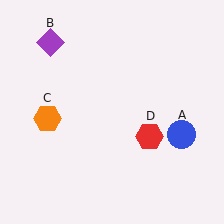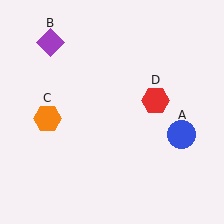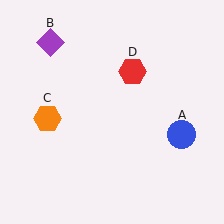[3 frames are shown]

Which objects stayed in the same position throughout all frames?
Blue circle (object A) and purple diamond (object B) and orange hexagon (object C) remained stationary.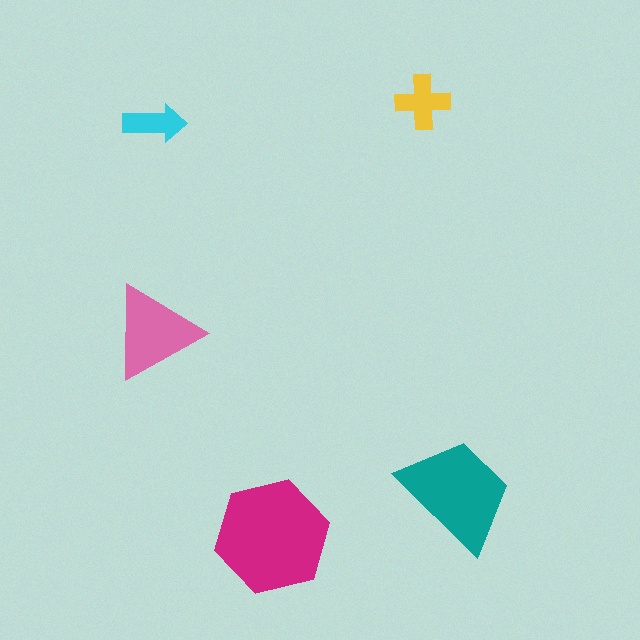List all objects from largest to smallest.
The magenta hexagon, the teal trapezoid, the pink triangle, the yellow cross, the cyan arrow.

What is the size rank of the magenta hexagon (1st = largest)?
1st.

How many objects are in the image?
There are 5 objects in the image.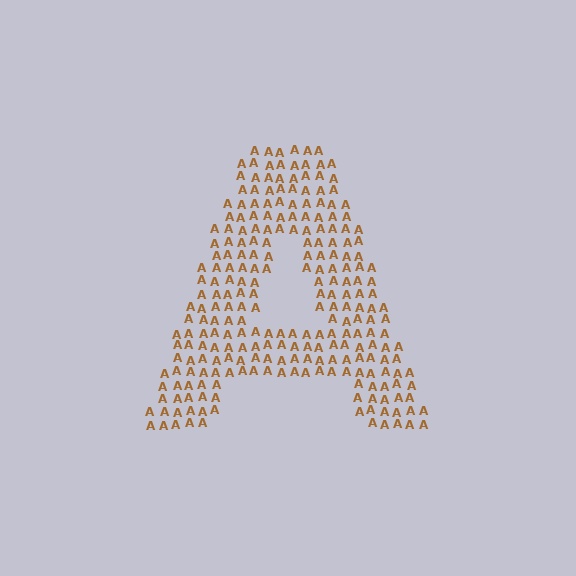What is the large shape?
The large shape is the letter A.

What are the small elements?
The small elements are letter A's.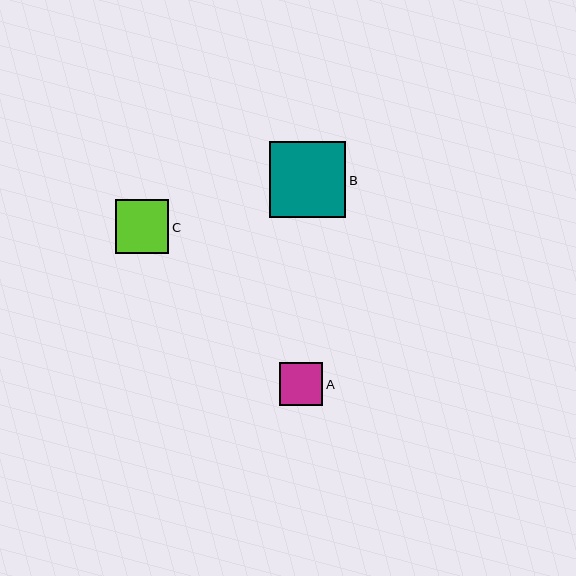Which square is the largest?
Square B is the largest with a size of approximately 76 pixels.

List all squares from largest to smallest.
From largest to smallest: B, C, A.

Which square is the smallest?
Square A is the smallest with a size of approximately 43 pixels.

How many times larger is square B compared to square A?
Square B is approximately 1.8 times the size of square A.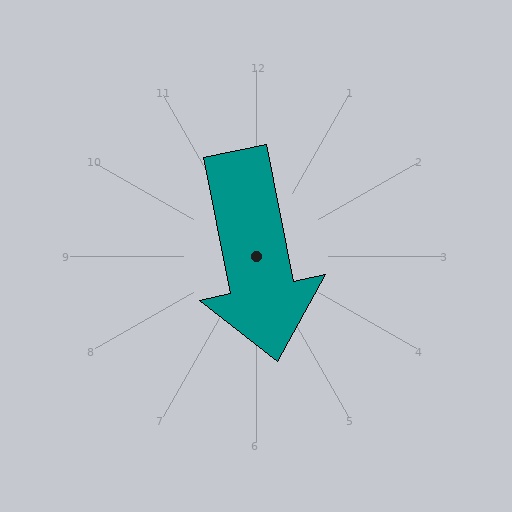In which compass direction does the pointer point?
South.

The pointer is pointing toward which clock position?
Roughly 6 o'clock.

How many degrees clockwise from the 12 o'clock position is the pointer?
Approximately 169 degrees.